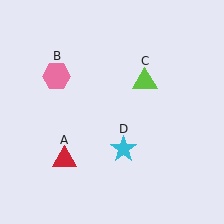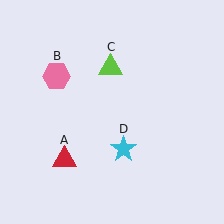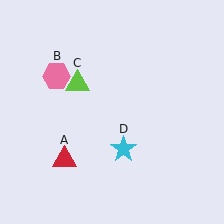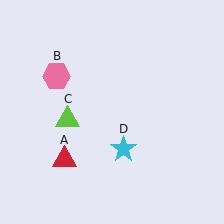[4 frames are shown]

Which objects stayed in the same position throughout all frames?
Red triangle (object A) and pink hexagon (object B) and cyan star (object D) remained stationary.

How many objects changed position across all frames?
1 object changed position: lime triangle (object C).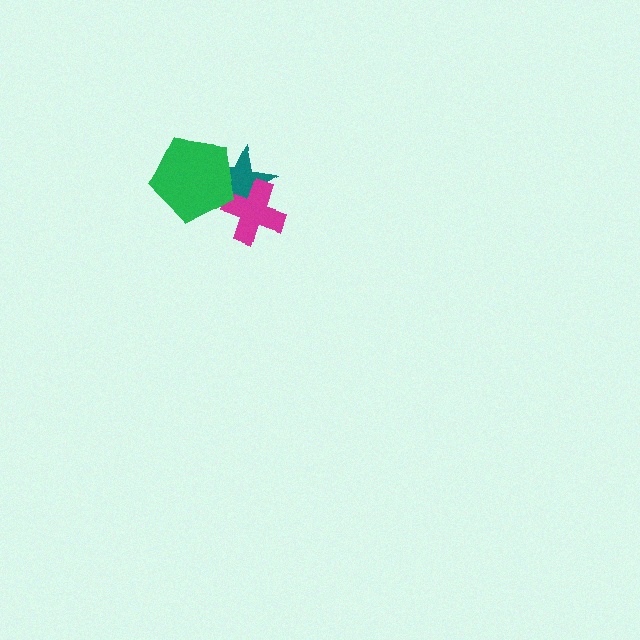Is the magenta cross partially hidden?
Yes, it is partially covered by another shape.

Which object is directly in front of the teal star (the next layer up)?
The magenta cross is directly in front of the teal star.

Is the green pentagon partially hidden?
No, no other shape covers it.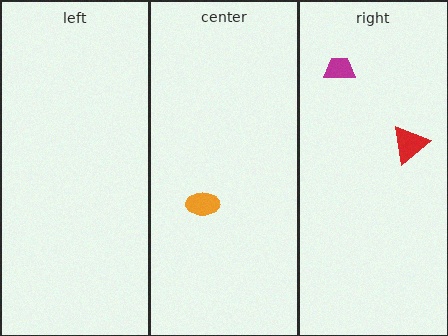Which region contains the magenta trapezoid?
The right region.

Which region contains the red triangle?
The right region.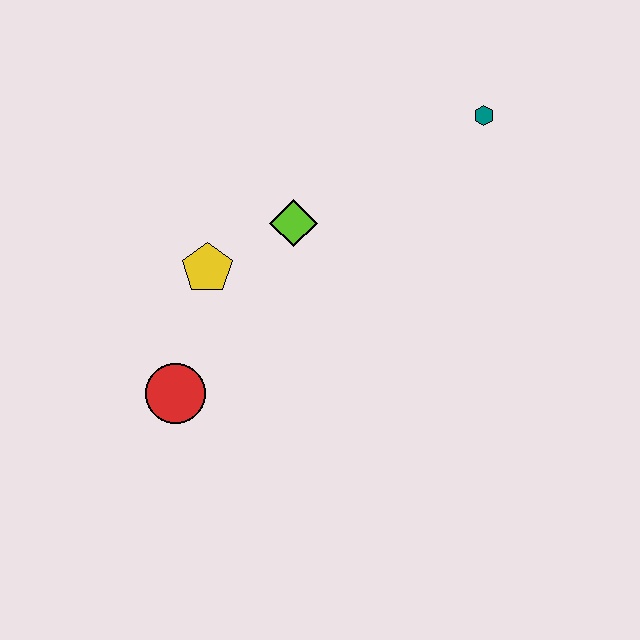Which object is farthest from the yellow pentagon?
The teal hexagon is farthest from the yellow pentagon.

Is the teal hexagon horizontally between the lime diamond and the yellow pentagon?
No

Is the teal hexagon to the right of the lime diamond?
Yes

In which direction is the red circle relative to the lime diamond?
The red circle is below the lime diamond.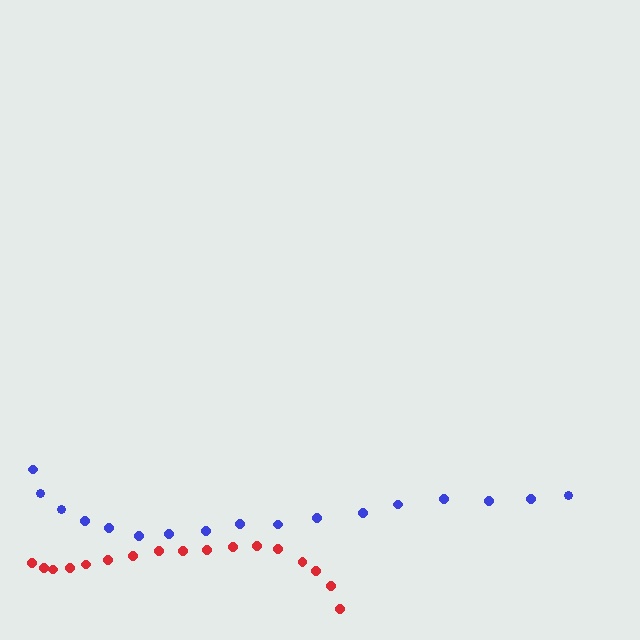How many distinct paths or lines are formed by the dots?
There are 2 distinct paths.